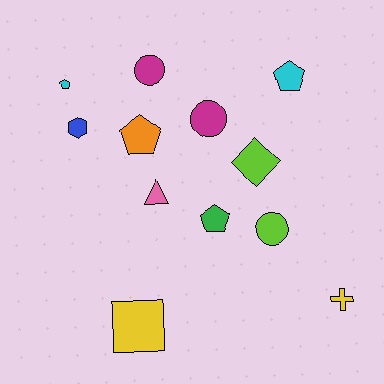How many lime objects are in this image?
There are 2 lime objects.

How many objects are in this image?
There are 12 objects.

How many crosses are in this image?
There is 1 cross.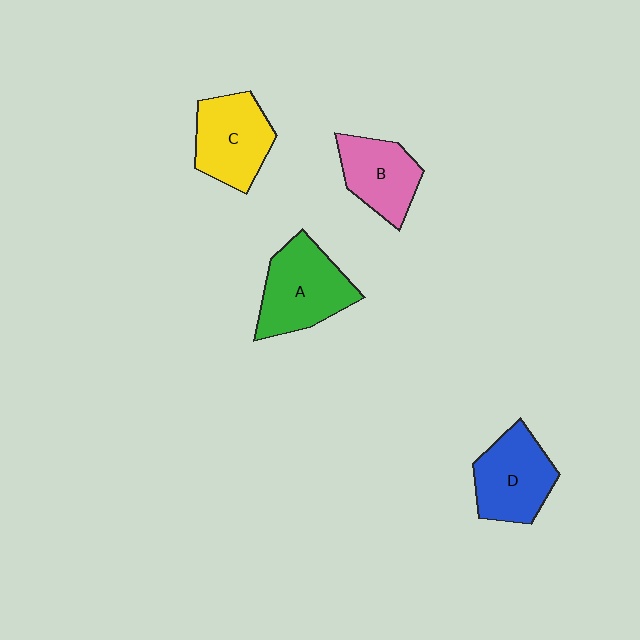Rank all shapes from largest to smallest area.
From largest to smallest: A (green), C (yellow), D (blue), B (pink).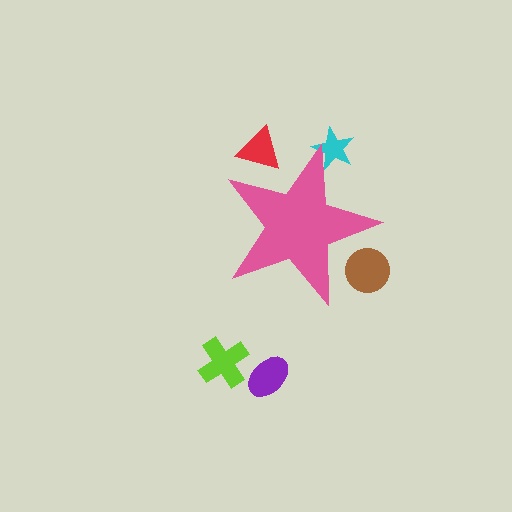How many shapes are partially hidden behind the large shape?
3 shapes are partially hidden.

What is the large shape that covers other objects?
A pink star.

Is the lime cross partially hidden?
No, the lime cross is fully visible.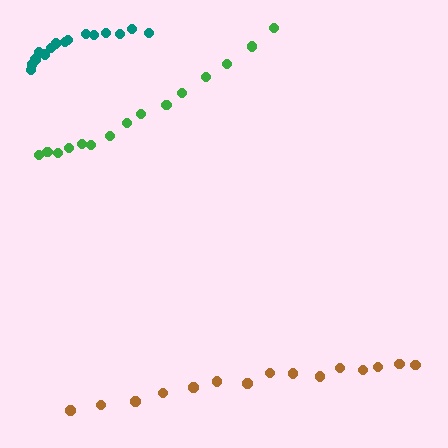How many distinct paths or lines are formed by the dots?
There are 3 distinct paths.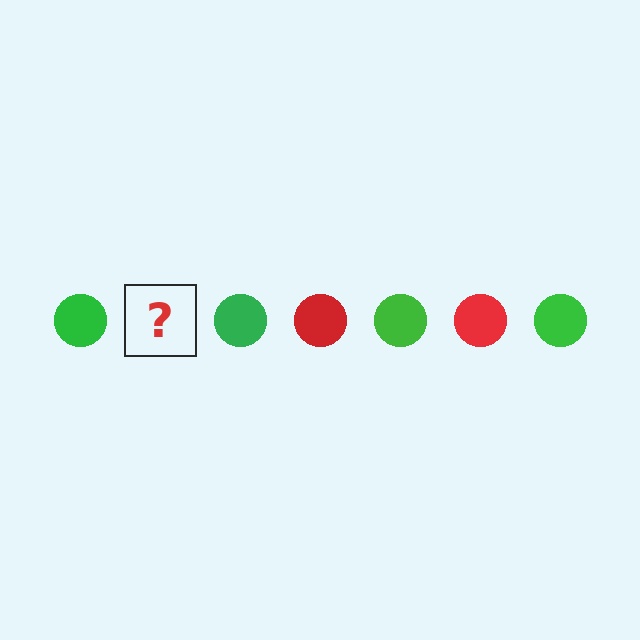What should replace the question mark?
The question mark should be replaced with a red circle.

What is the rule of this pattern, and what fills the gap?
The rule is that the pattern cycles through green, red circles. The gap should be filled with a red circle.